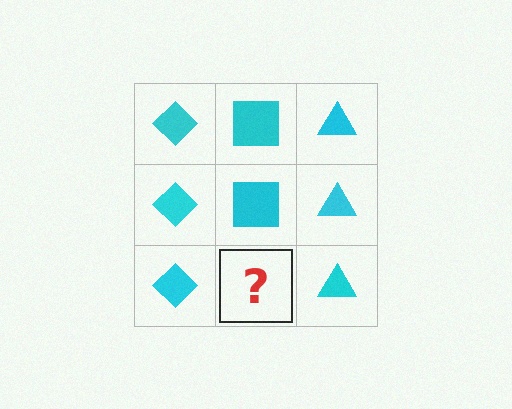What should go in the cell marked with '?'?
The missing cell should contain a cyan square.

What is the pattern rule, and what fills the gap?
The rule is that each column has a consistent shape. The gap should be filled with a cyan square.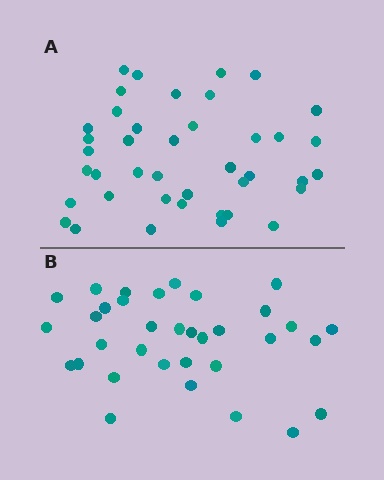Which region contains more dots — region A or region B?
Region A (the top region) has more dots.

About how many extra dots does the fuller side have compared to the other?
Region A has roughly 8 or so more dots than region B.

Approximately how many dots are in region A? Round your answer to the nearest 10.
About 40 dots. (The exact count is 41, which rounds to 40.)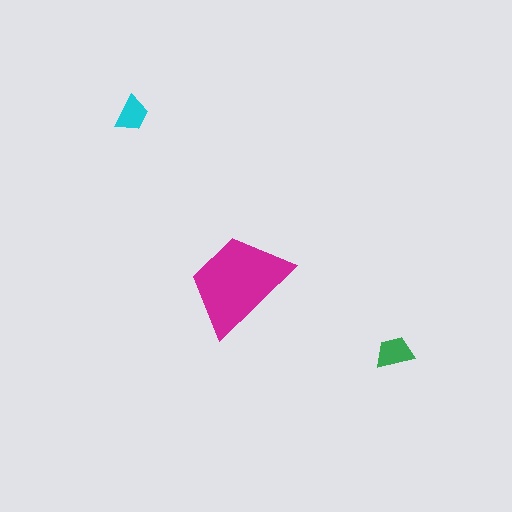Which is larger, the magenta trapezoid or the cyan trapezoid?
The magenta one.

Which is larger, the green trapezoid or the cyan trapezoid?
The green one.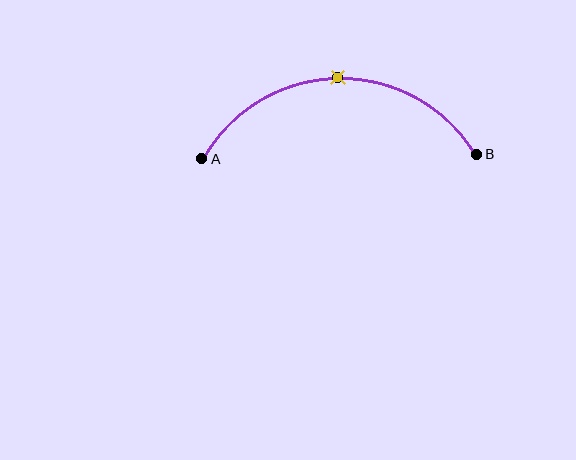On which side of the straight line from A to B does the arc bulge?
The arc bulges above the straight line connecting A and B.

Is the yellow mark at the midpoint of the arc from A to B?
Yes. The yellow mark lies on the arc at equal arc-length from both A and B — it is the arc midpoint.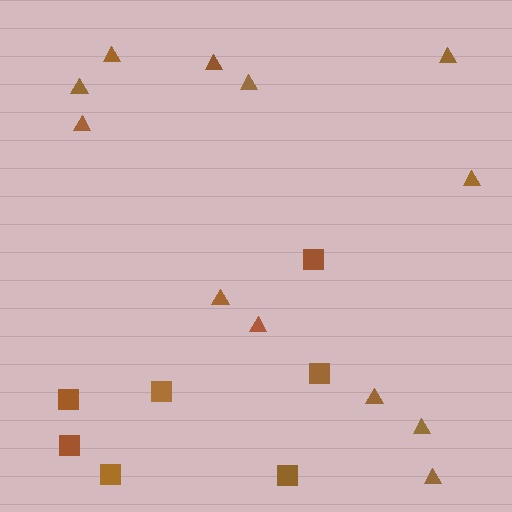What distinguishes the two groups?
There are 2 groups: one group of triangles (12) and one group of squares (7).